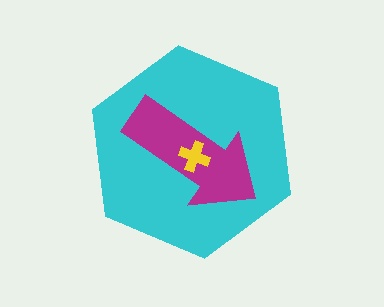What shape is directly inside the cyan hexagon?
The magenta arrow.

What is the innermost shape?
The yellow cross.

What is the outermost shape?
The cyan hexagon.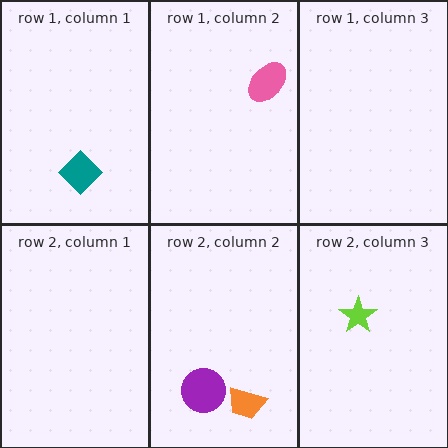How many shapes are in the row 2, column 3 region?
1.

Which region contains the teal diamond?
The row 1, column 1 region.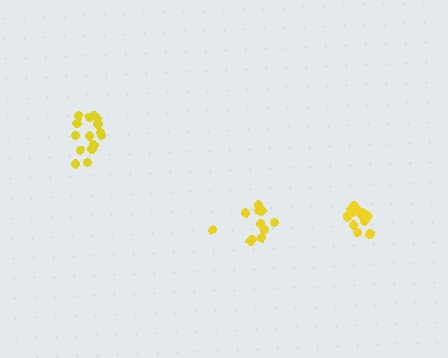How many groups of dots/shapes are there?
There are 3 groups.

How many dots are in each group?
Group 1: 12 dots, Group 2: 11 dots, Group 3: 15 dots (38 total).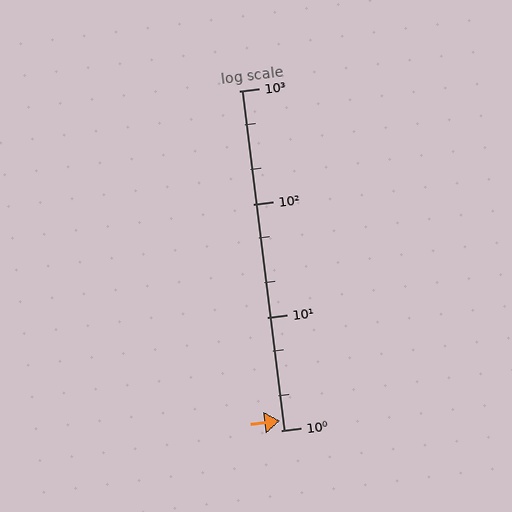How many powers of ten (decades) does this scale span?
The scale spans 3 decades, from 1 to 1000.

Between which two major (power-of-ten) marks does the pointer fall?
The pointer is between 1 and 10.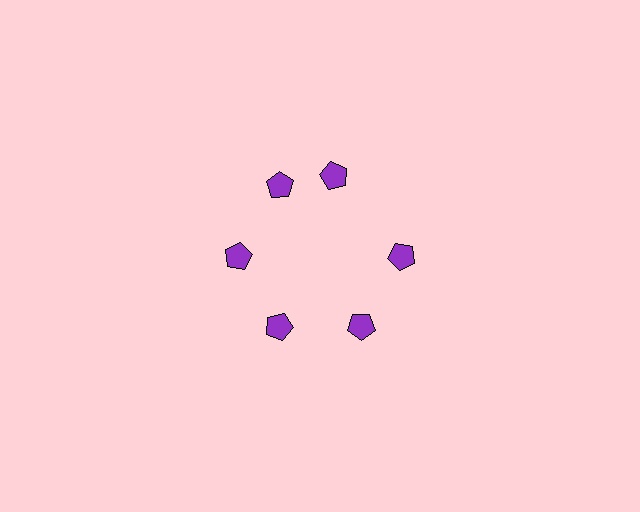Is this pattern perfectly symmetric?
No. The 6 purple pentagons are arranged in a ring, but one element near the 1 o'clock position is rotated out of alignment along the ring, breaking the 6-fold rotational symmetry.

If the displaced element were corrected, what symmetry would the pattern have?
It would have 6-fold rotational symmetry — the pattern would map onto itself every 60 degrees.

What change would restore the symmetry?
The symmetry would be restored by rotating it back into even spacing with its neighbors so that all 6 pentagons sit at equal angles and equal distance from the center.